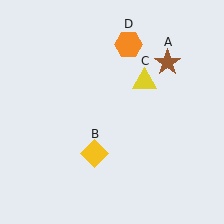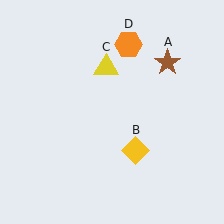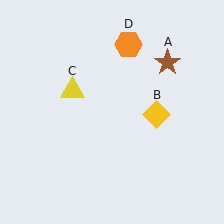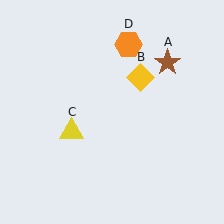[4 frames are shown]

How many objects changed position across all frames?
2 objects changed position: yellow diamond (object B), yellow triangle (object C).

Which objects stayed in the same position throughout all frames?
Brown star (object A) and orange hexagon (object D) remained stationary.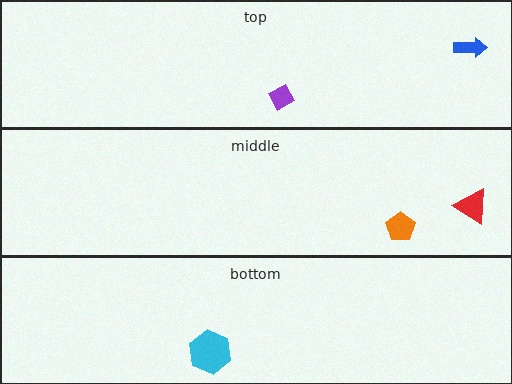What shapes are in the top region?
The purple diamond, the blue arrow.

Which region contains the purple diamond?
The top region.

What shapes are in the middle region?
The red triangle, the orange pentagon.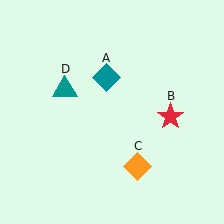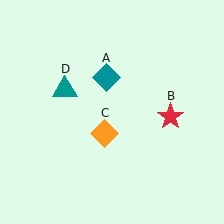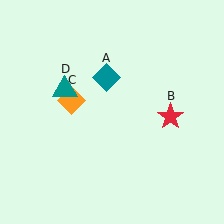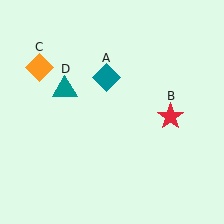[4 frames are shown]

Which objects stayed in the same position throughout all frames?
Teal diamond (object A) and red star (object B) and teal triangle (object D) remained stationary.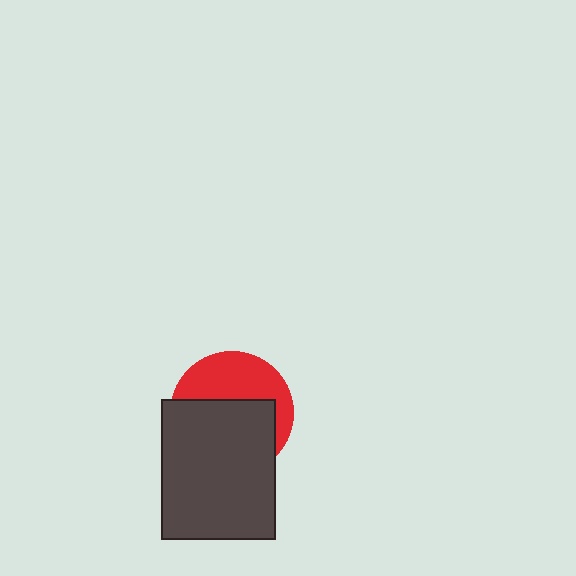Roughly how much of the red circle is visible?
A small part of it is visible (roughly 43%).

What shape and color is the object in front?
The object in front is a dark gray rectangle.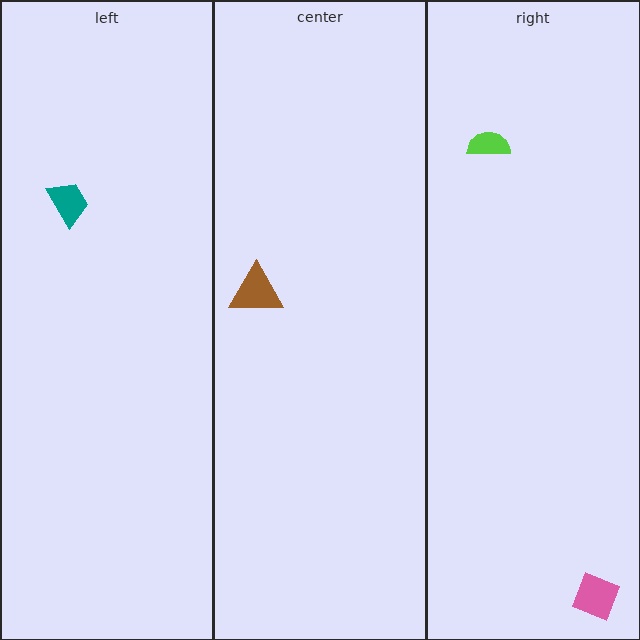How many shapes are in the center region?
1.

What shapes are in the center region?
The brown triangle.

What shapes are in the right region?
The lime semicircle, the pink diamond.